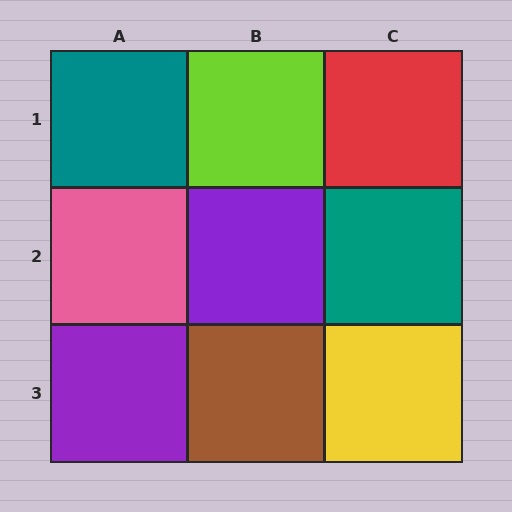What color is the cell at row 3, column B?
Brown.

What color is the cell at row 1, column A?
Teal.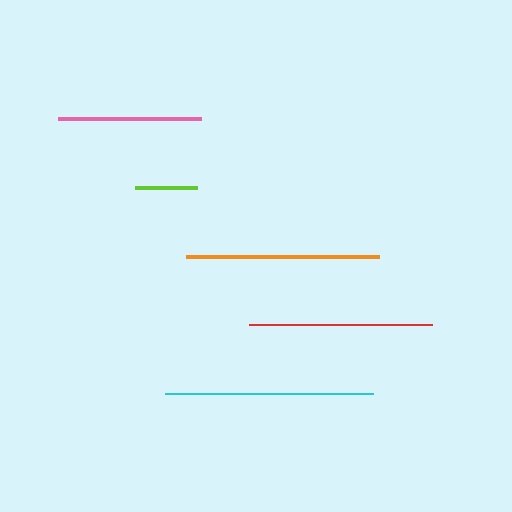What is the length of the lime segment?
The lime segment is approximately 62 pixels long.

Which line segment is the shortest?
The lime line is the shortest at approximately 62 pixels.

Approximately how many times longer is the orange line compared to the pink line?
The orange line is approximately 1.4 times the length of the pink line.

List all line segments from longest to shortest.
From longest to shortest: cyan, orange, red, pink, lime.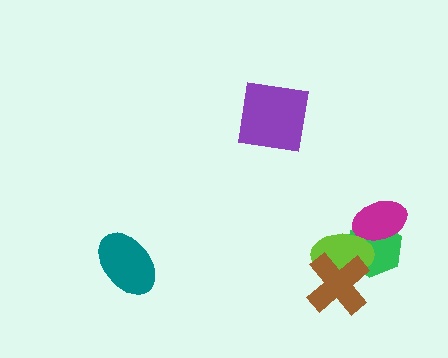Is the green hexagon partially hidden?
Yes, it is partially covered by another shape.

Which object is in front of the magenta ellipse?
The lime ellipse is in front of the magenta ellipse.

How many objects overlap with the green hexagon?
3 objects overlap with the green hexagon.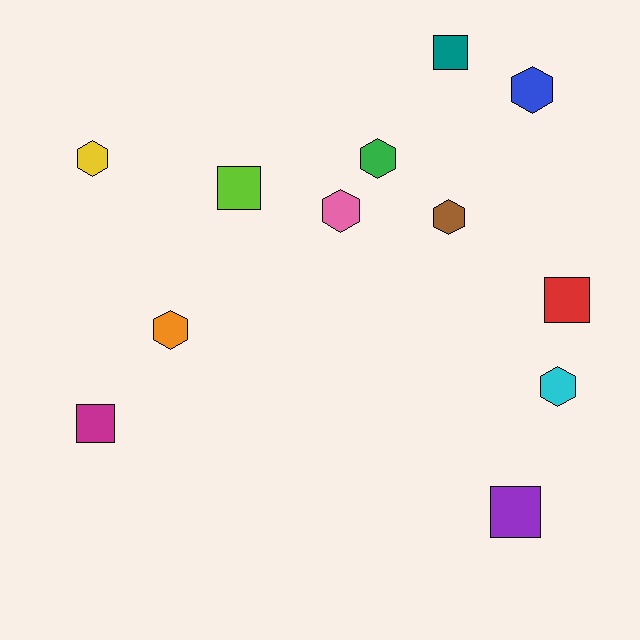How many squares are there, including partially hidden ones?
There are 5 squares.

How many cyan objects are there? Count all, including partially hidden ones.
There is 1 cyan object.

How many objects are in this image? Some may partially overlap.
There are 12 objects.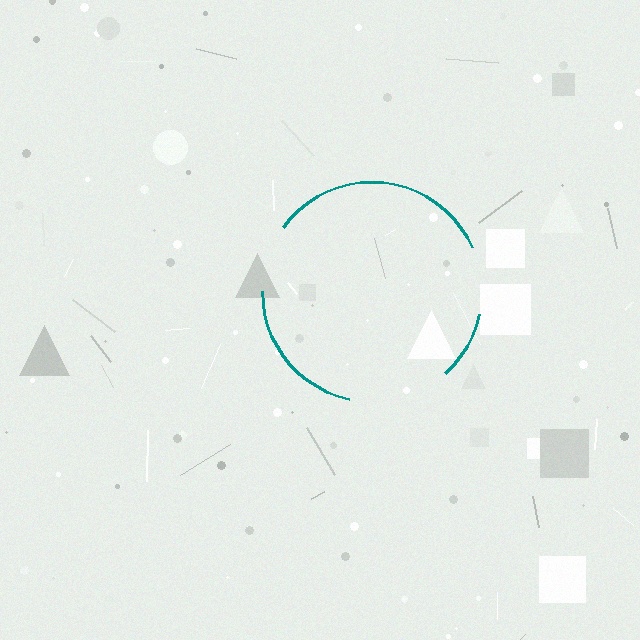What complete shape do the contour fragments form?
The contour fragments form a circle.